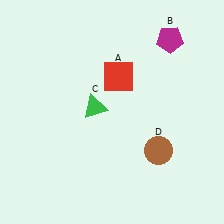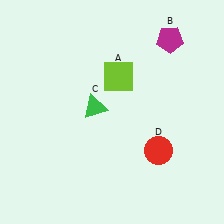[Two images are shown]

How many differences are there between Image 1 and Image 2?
There are 2 differences between the two images.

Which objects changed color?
A changed from red to lime. D changed from brown to red.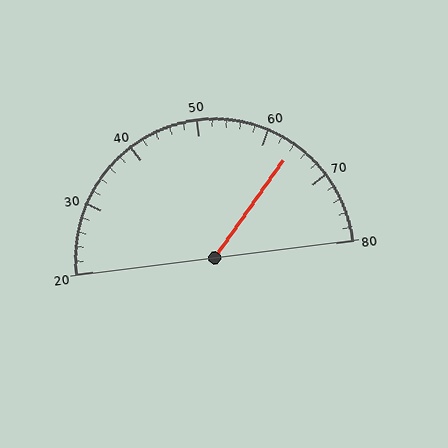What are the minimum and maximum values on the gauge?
The gauge ranges from 20 to 80.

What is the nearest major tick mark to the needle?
The nearest major tick mark is 60.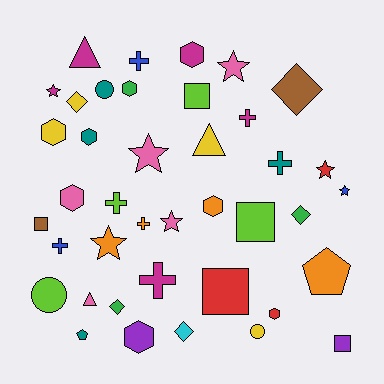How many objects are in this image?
There are 40 objects.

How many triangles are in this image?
There are 3 triangles.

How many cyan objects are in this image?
There is 1 cyan object.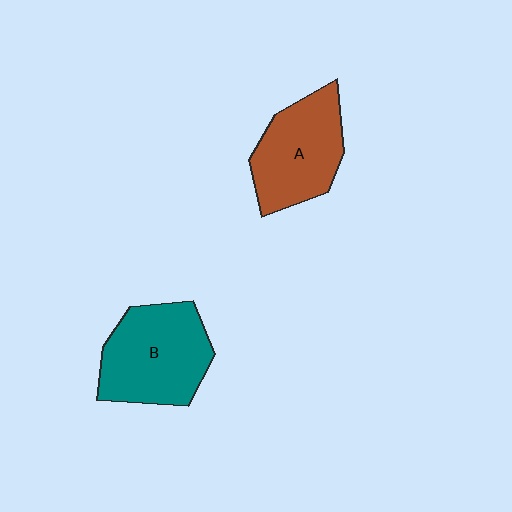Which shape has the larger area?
Shape B (teal).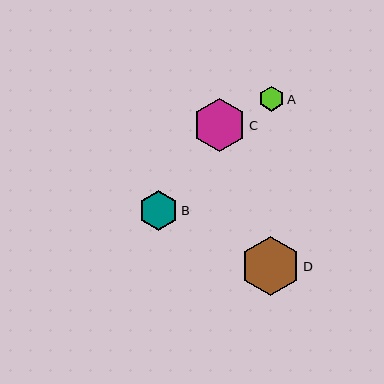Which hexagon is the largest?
Hexagon D is the largest with a size of approximately 60 pixels.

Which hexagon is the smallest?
Hexagon A is the smallest with a size of approximately 25 pixels.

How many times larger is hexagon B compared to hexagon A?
Hexagon B is approximately 1.6 times the size of hexagon A.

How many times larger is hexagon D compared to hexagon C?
Hexagon D is approximately 1.1 times the size of hexagon C.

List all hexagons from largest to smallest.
From largest to smallest: D, C, B, A.